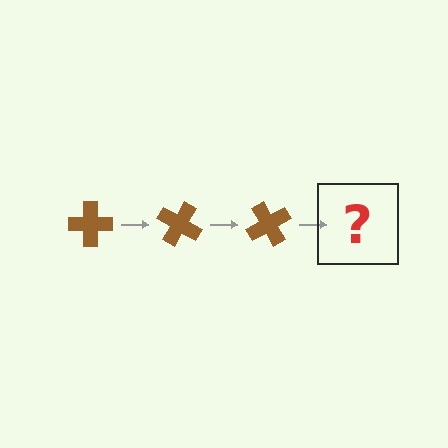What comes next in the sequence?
The next element should be a brown cross rotated 90 degrees.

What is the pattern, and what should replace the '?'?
The pattern is that the cross rotates 30 degrees each step. The '?' should be a brown cross rotated 90 degrees.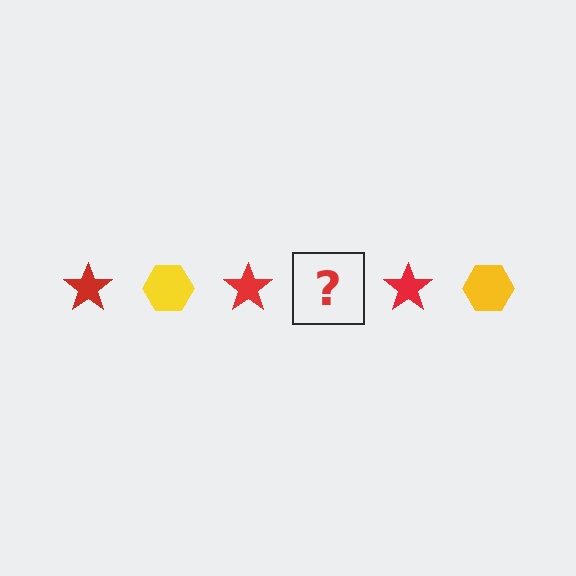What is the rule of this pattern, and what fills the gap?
The rule is that the pattern alternates between red star and yellow hexagon. The gap should be filled with a yellow hexagon.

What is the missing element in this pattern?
The missing element is a yellow hexagon.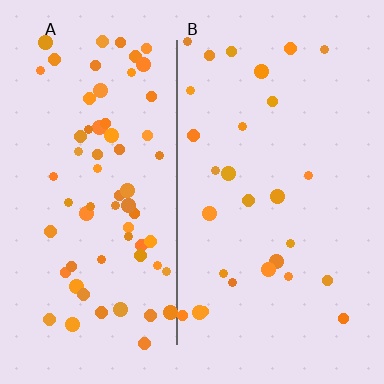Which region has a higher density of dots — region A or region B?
A (the left).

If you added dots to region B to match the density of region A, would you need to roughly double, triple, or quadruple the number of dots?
Approximately double.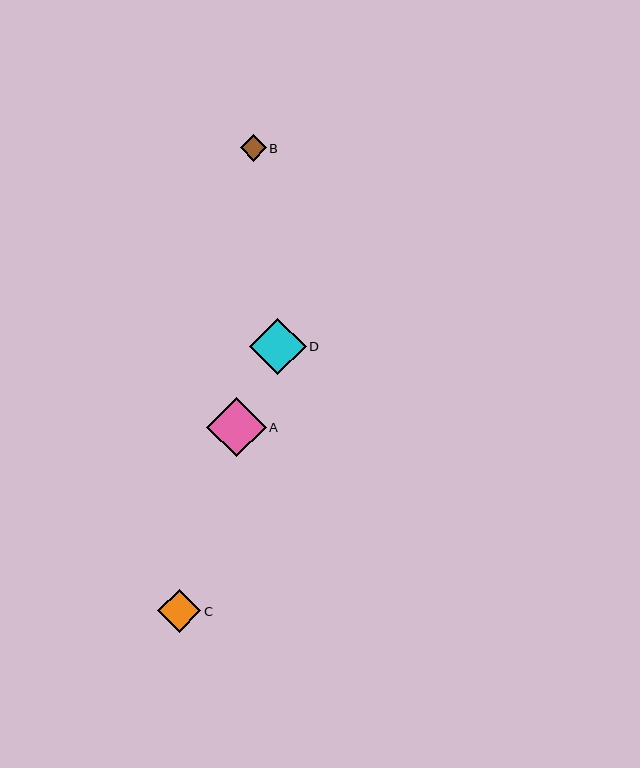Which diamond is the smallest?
Diamond B is the smallest with a size of approximately 26 pixels.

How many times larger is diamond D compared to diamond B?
Diamond D is approximately 2.2 times the size of diamond B.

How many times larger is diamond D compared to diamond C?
Diamond D is approximately 1.3 times the size of diamond C.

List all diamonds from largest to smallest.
From largest to smallest: A, D, C, B.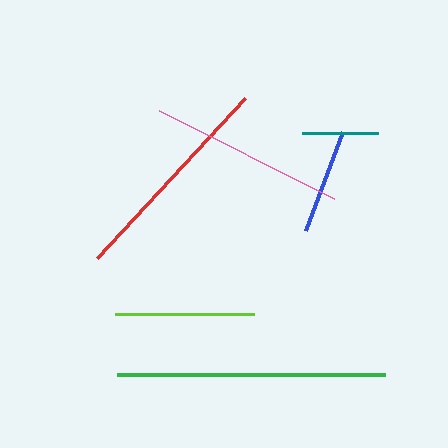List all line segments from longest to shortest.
From longest to shortest: green, red, pink, lime, blue, teal.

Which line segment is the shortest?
The teal line is the shortest at approximately 76 pixels.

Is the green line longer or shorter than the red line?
The green line is longer than the red line.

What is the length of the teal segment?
The teal segment is approximately 76 pixels long.